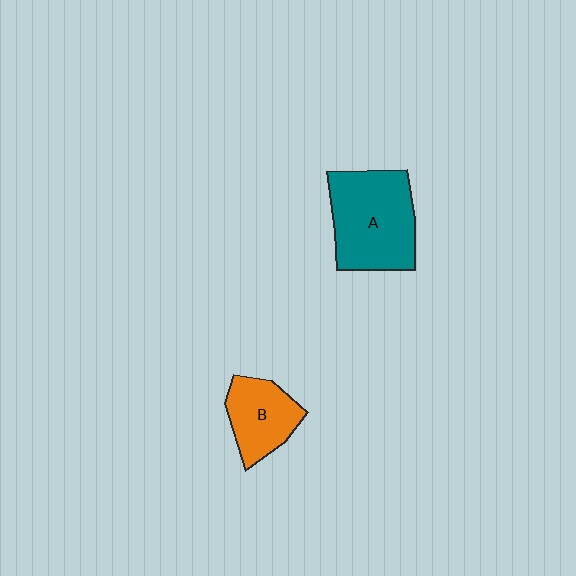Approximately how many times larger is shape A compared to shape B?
Approximately 1.7 times.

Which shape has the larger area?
Shape A (teal).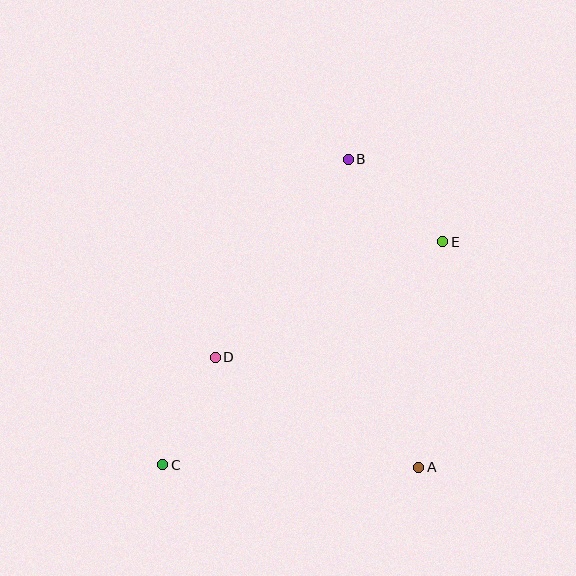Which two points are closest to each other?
Points C and D are closest to each other.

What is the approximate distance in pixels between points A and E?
The distance between A and E is approximately 227 pixels.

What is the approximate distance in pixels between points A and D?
The distance between A and D is approximately 231 pixels.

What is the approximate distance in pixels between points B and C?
The distance between B and C is approximately 357 pixels.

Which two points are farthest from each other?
Points C and E are farthest from each other.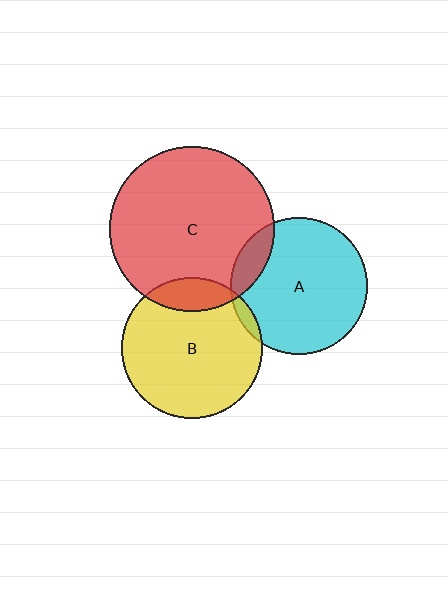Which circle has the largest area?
Circle C (red).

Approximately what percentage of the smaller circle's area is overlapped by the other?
Approximately 15%.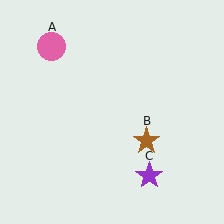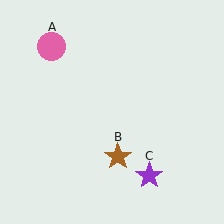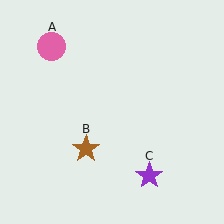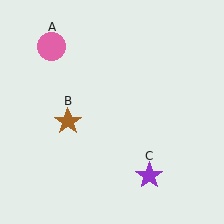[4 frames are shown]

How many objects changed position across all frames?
1 object changed position: brown star (object B).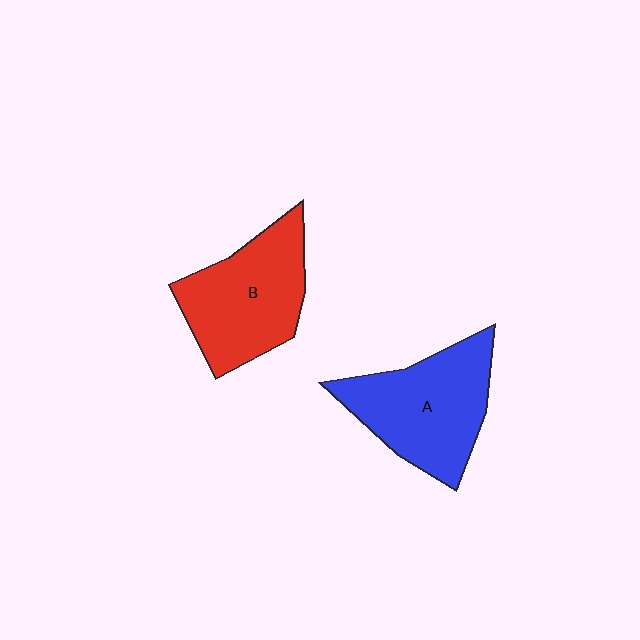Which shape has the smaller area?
Shape B (red).